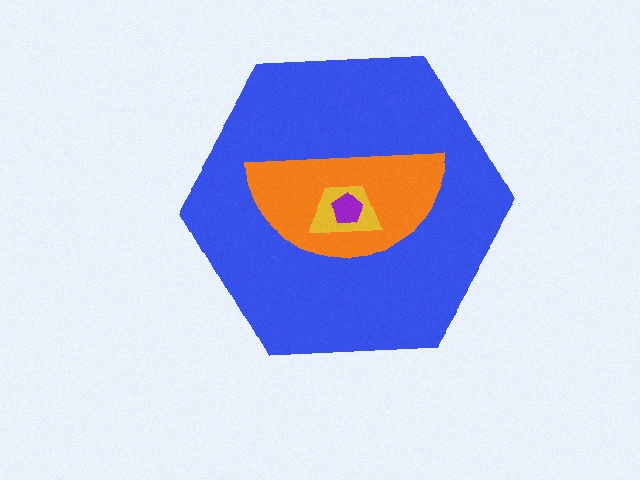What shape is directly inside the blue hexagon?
The orange semicircle.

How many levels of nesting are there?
4.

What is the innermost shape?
The purple pentagon.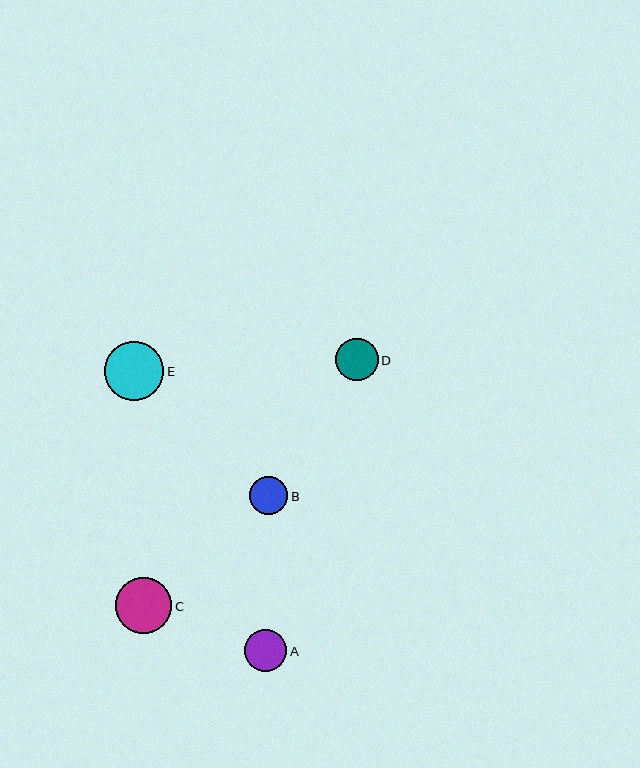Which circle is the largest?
Circle E is the largest with a size of approximately 59 pixels.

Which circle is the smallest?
Circle B is the smallest with a size of approximately 38 pixels.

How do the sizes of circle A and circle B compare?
Circle A and circle B are approximately the same size.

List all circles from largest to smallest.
From largest to smallest: E, C, D, A, B.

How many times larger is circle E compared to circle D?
Circle E is approximately 1.4 times the size of circle D.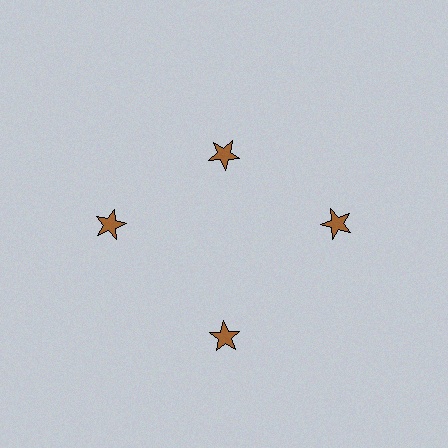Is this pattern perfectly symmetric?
No. The 4 brown stars are arranged in a ring, but one element near the 12 o'clock position is pulled inward toward the center, breaking the 4-fold rotational symmetry.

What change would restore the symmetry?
The symmetry would be restored by moving it outward, back onto the ring so that all 4 stars sit at equal angles and equal distance from the center.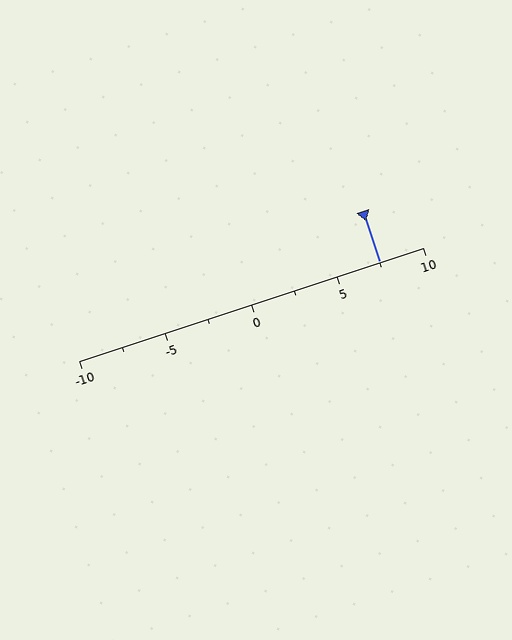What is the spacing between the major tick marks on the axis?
The major ticks are spaced 5 apart.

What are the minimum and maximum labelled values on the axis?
The axis runs from -10 to 10.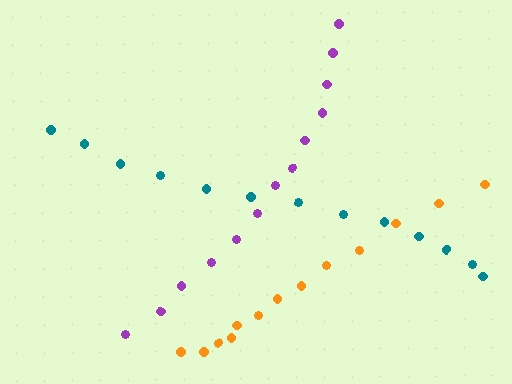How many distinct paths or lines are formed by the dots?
There are 3 distinct paths.